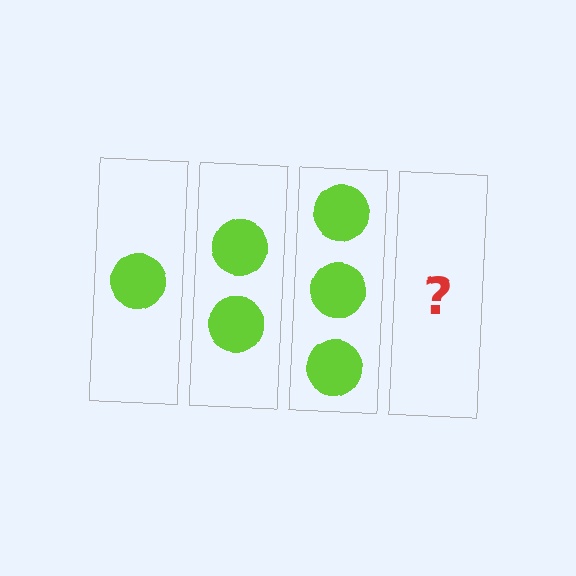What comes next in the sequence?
The next element should be 4 circles.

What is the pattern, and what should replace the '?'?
The pattern is that each step adds one more circle. The '?' should be 4 circles.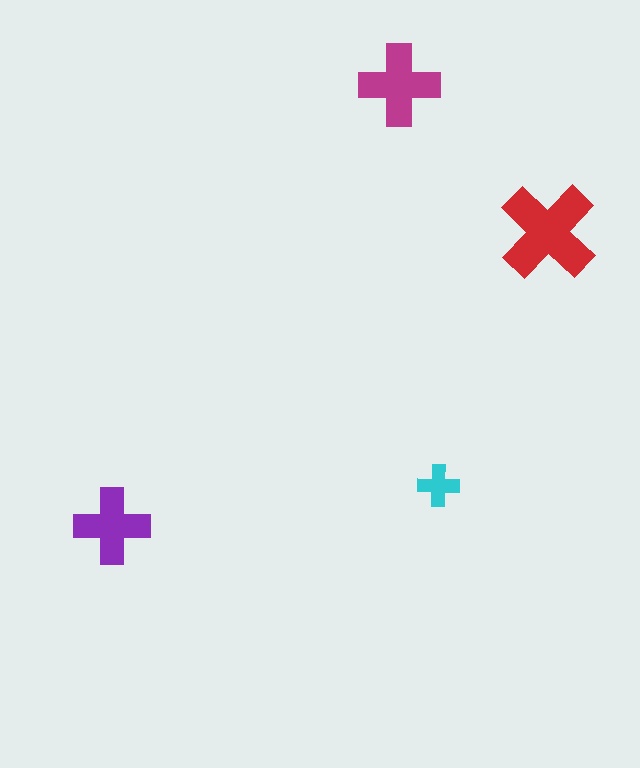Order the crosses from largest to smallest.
the red one, the magenta one, the purple one, the cyan one.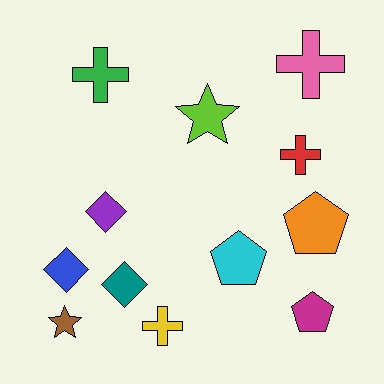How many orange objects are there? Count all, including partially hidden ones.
There is 1 orange object.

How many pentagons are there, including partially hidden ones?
There are 3 pentagons.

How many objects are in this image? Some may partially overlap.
There are 12 objects.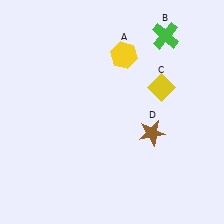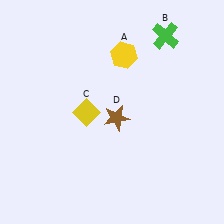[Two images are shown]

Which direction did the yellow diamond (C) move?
The yellow diamond (C) moved left.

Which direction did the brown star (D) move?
The brown star (D) moved left.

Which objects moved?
The objects that moved are: the yellow diamond (C), the brown star (D).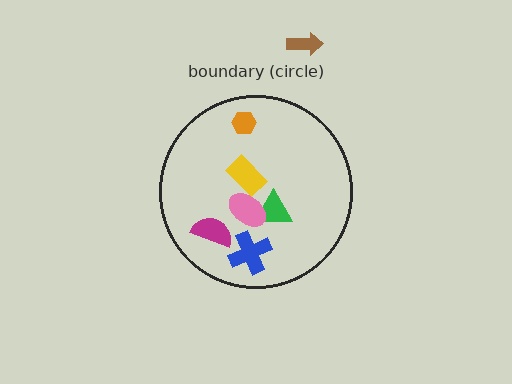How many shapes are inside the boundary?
6 inside, 1 outside.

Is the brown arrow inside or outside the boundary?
Outside.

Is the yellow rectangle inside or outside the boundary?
Inside.